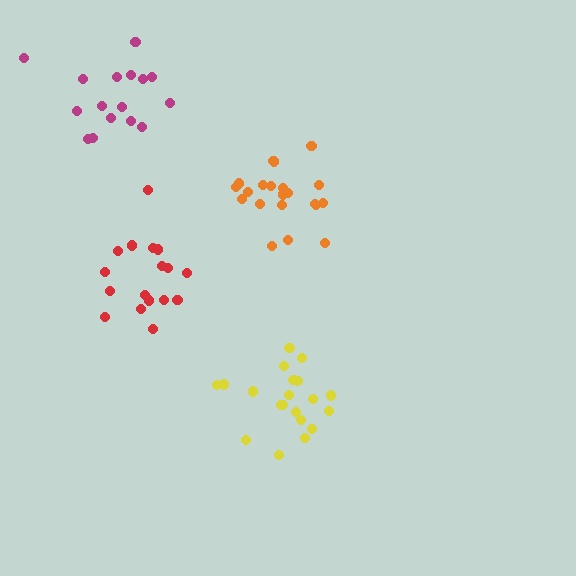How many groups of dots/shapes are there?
There are 4 groups.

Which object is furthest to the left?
The magenta cluster is leftmost.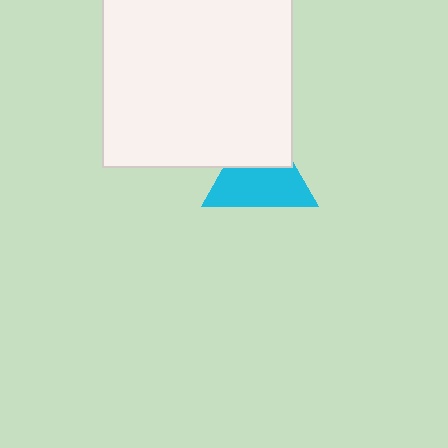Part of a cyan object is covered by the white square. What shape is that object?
It is a triangle.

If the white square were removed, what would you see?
You would see the complete cyan triangle.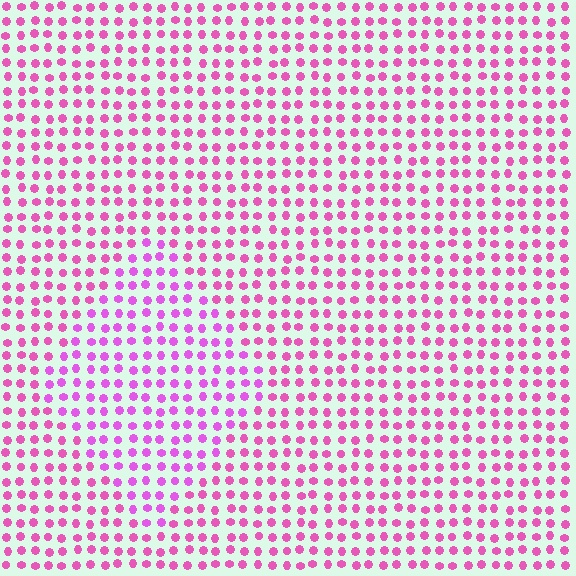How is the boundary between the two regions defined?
The boundary is defined purely by a slight shift in hue (about 22 degrees). Spacing, size, and orientation are identical on both sides.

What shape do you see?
I see a diamond.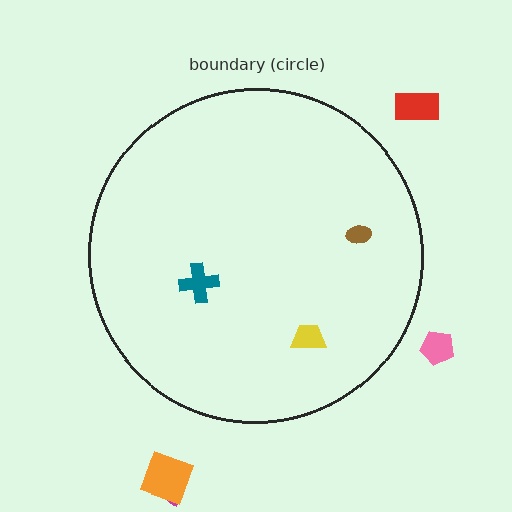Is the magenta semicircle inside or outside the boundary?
Outside.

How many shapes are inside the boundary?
3 inside, 4 outside.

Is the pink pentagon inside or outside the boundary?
Outside.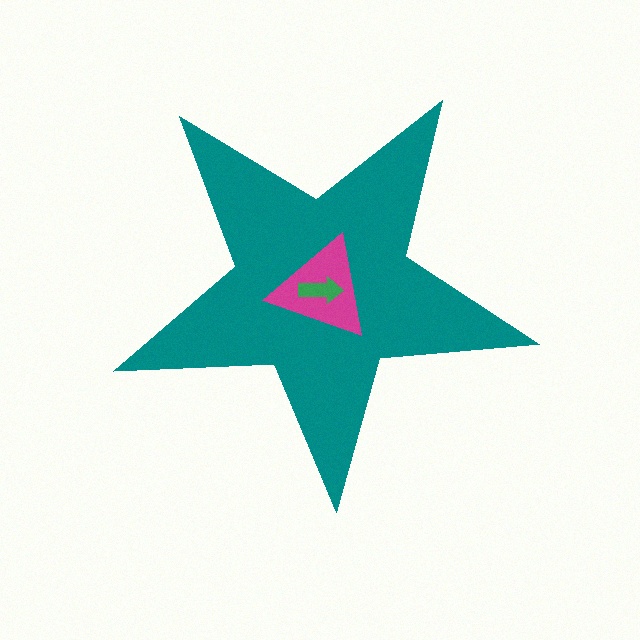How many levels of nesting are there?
3.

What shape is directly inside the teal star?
The magenta triangle.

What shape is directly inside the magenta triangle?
The green arrow.